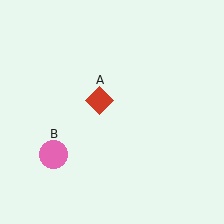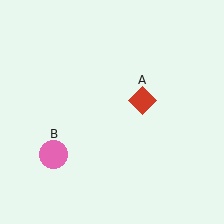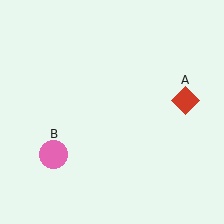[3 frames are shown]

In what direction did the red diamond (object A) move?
The red diamond (object A) moved right.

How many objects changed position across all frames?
1 object changed position: red diamond (object A).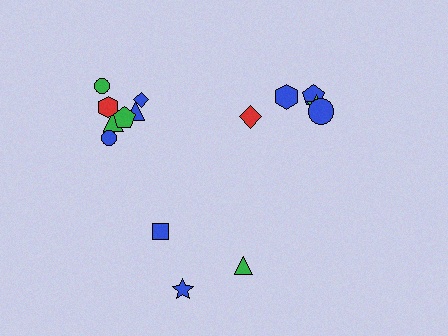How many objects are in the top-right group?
There are 5 objects.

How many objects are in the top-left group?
There are 7 objects.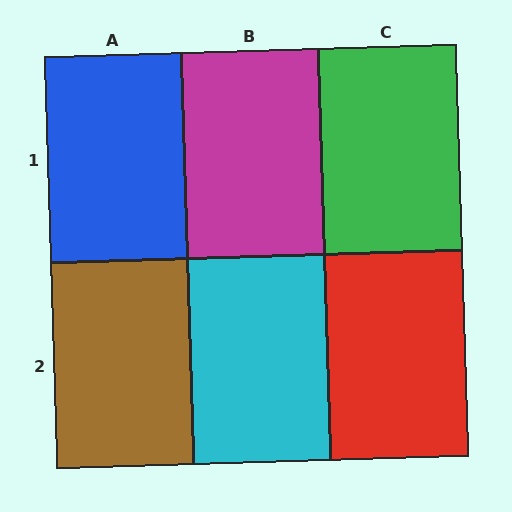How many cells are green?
1 cell is green.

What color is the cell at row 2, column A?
Brown.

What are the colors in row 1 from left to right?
Blue, magenta, green.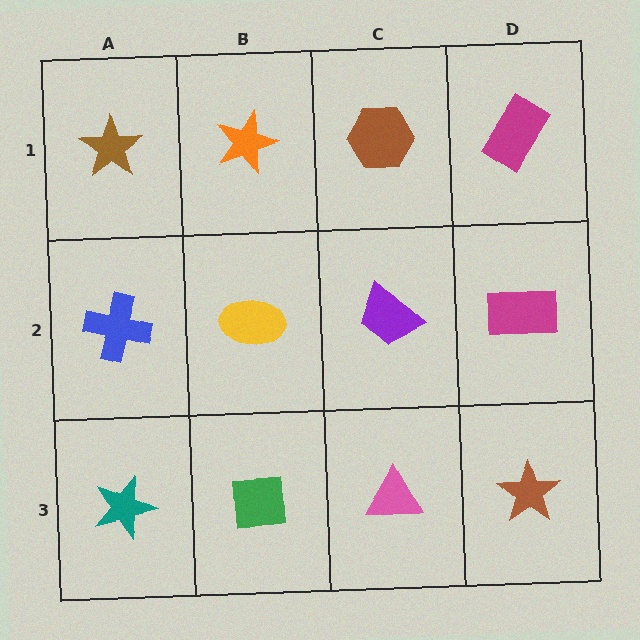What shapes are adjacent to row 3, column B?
A yellow ellipse (row 2, column B), a teal star (row 3, column A), a pink triangle (row 3, column C).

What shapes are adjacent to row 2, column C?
A brown hexagon (row 1, column C), a pink triangle (row 3, column C), a yellow ellipse (row 2, column B), a magenta rectangle (row 2, column D).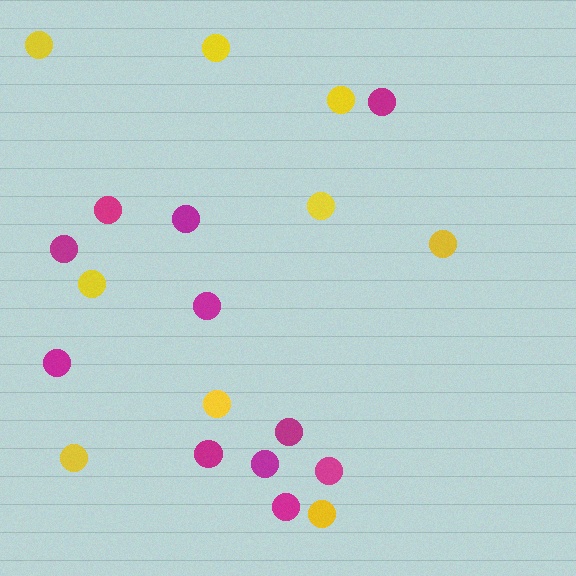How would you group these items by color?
There are 2 groups: one group of magenta circles (11) and one group of yellow circles (9).